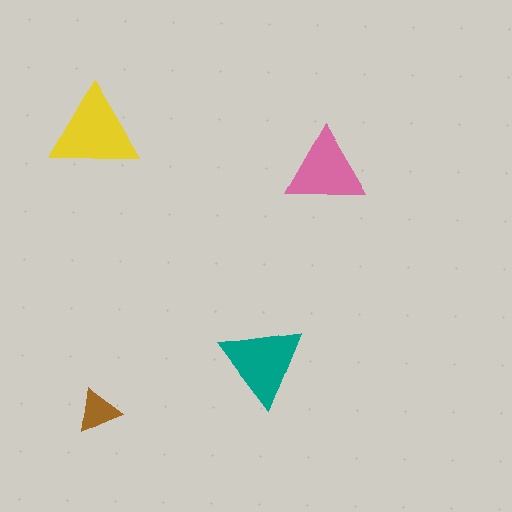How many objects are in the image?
There are 4 objects in the image.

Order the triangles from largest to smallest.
the yellow one, the teal one, the pink one, the brown one.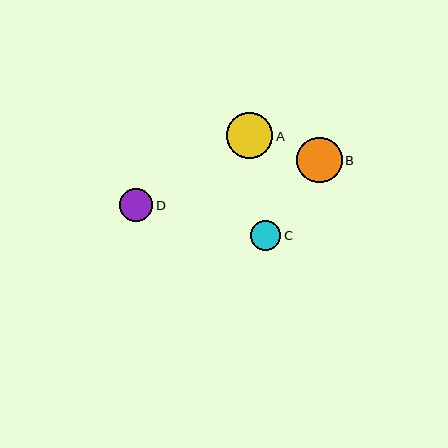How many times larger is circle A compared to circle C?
Circle A is approximately 1.5 times the size of circle C.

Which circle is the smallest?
Circle C is the smallest with a size of approximately 30 pixels.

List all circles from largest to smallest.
From largest to smallest: A, B, D, C.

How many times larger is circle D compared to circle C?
Circle D is approximately 1.1 times the size of circle C.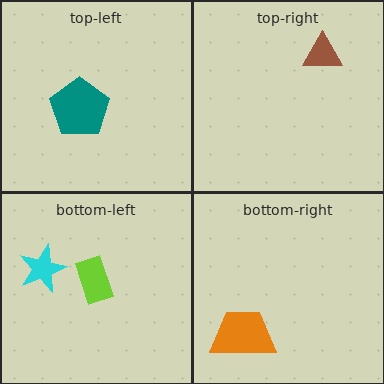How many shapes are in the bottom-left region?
2.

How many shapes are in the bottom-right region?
1.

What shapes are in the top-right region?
The brown triangle.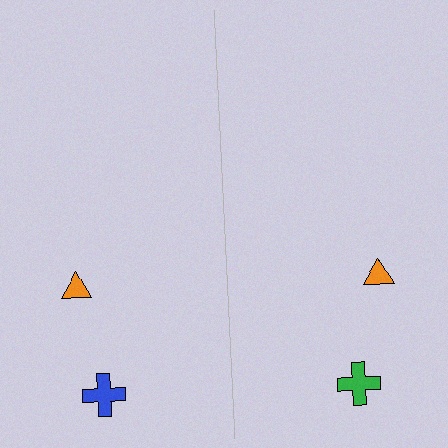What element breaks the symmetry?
The green cross on the right side breaks the symmetry — its mirror counterpart is blue.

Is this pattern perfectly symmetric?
No, the pattern is not perfectly symmetric. The green cross on the right side breaks the symmetry — its mirror counterpart is blue.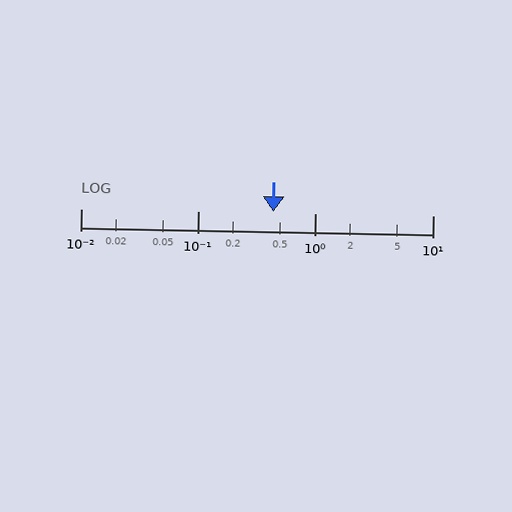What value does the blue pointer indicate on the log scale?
The pointer indicates approximately 0.44.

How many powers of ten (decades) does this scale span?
The scale spans 3 decades, from 0.01 to 10.